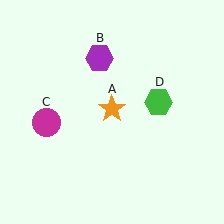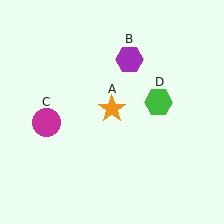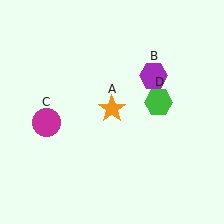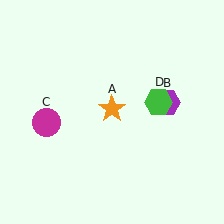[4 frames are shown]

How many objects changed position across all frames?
1 object changed position: purple hexagon (object B).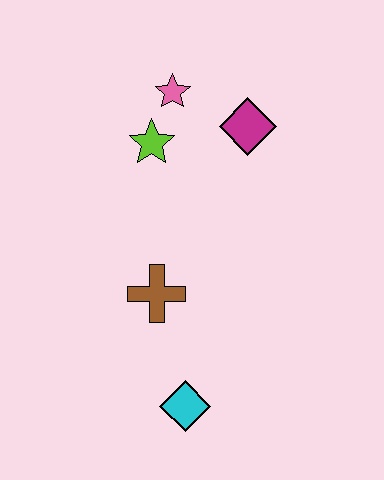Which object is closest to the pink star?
The lime star is closest to the pink star.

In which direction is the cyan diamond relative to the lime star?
The cyan diamond is below the lime star.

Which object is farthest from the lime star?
The cyan diamond is farthest from the lime star.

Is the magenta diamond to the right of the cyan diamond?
Yes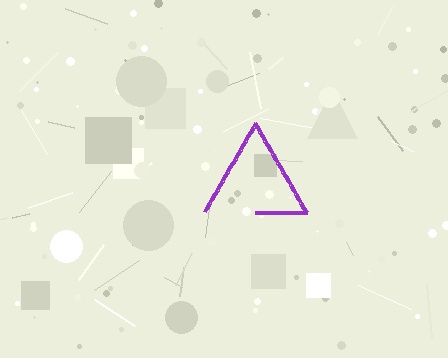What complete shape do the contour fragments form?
The contour fragments form a triangle.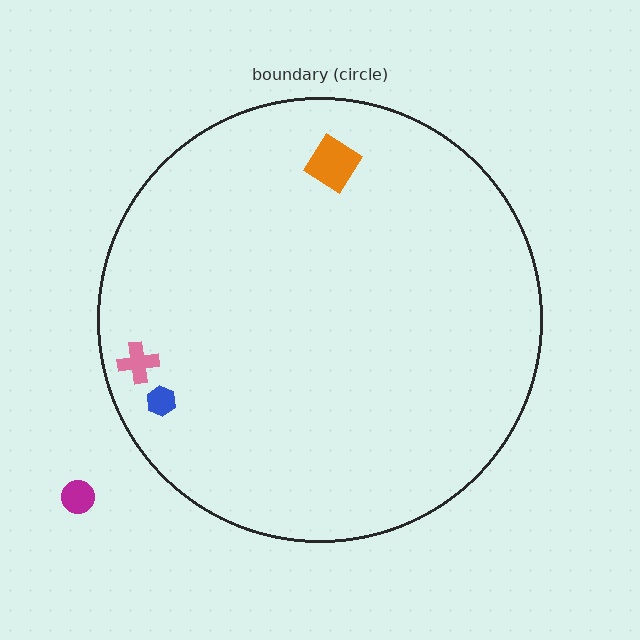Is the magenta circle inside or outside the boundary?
Outside.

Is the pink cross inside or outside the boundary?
Inside.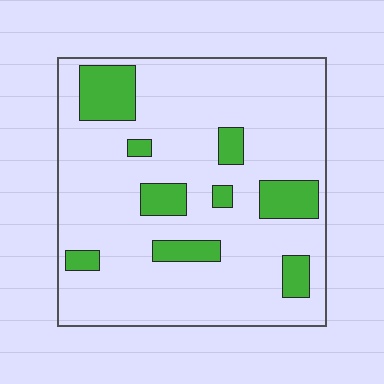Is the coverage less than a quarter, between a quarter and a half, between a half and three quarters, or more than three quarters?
Less than a quarter.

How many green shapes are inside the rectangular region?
9.